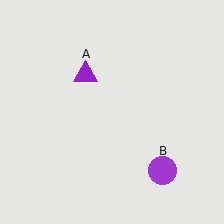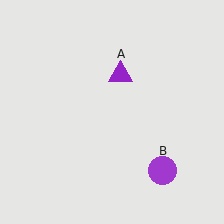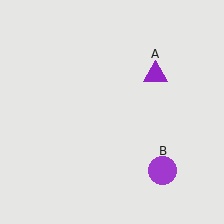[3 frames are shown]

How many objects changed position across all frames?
1 object changed position: purple triangle (object A).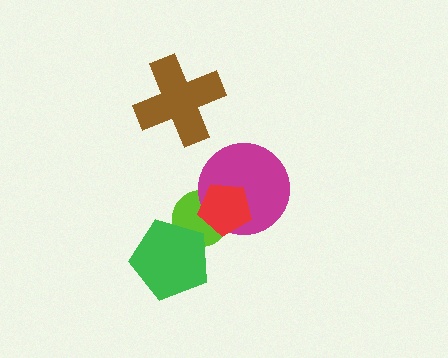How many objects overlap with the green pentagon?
1 object overlaps with the green pentagon.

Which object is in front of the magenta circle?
The red pentagon is in front of the magenta circle.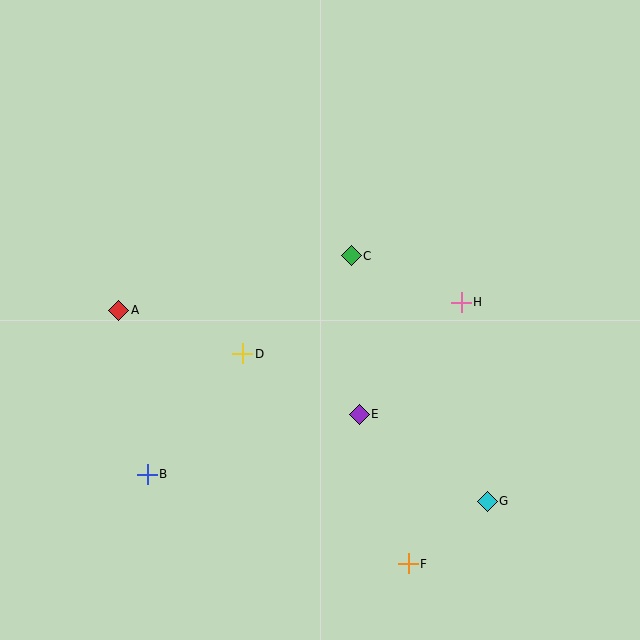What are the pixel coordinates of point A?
Point A is at (119, 310).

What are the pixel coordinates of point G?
Point G is at (487, 501).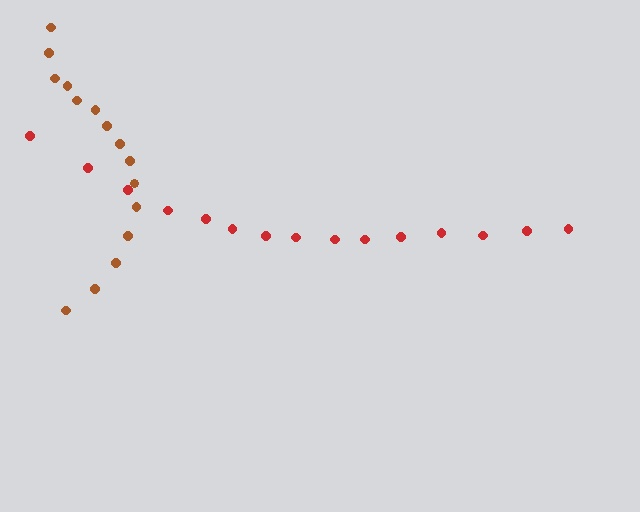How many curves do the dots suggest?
There are 2 distinct paths.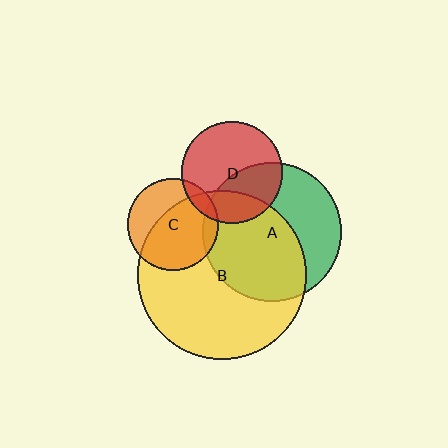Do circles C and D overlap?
Yes.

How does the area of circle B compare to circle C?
Approximately 3.5 times.